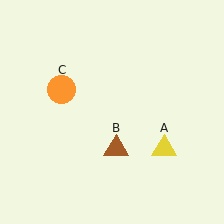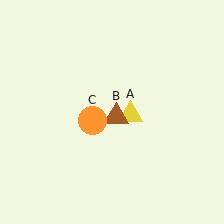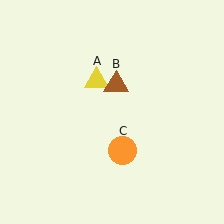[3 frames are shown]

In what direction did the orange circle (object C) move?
The orange circle (object C) moved down and to the right.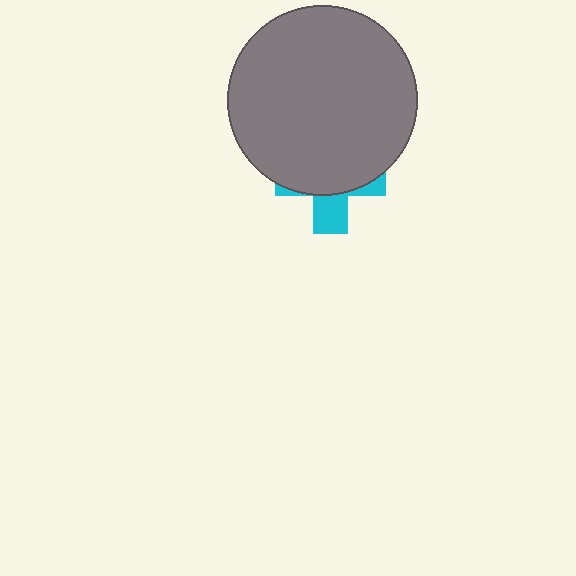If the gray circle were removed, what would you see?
You would see the complete cyan cross.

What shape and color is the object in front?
The object in front is a gray circle.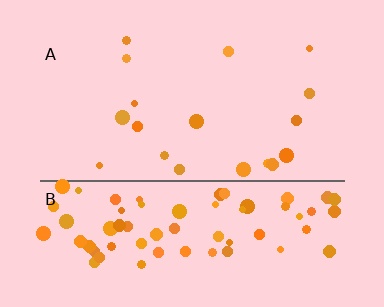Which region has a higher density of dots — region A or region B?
B (the bottom).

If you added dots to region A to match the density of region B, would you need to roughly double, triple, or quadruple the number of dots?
Approximately quadruple.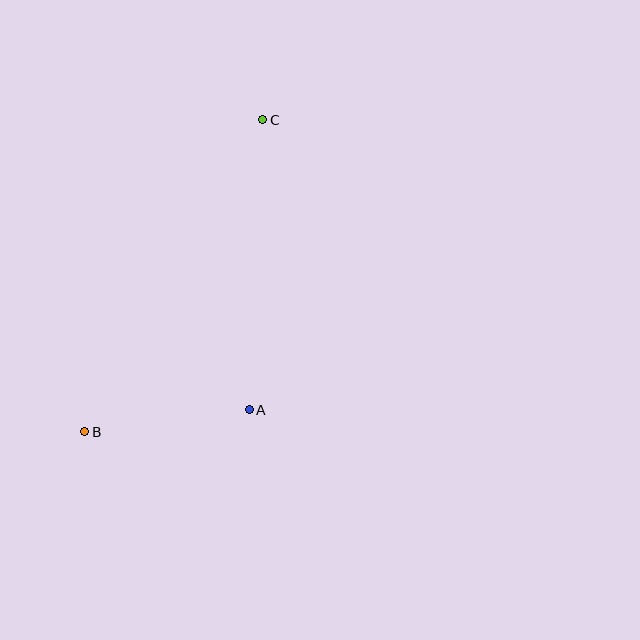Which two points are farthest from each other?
Points B and C are farthest from each other.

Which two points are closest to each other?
Points A and B are closest to each other.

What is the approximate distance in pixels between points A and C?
The distance between A and C is approximately 290 pixels.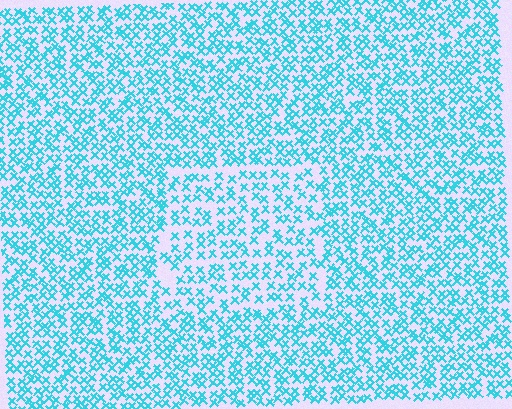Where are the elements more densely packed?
The elements are more densely packed outside the rectangle boundary.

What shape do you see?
I see a rectangle.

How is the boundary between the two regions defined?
The boundary is defined by a change in element density (approximately 1.5x ratio). All elements are the same color, size, and shape.